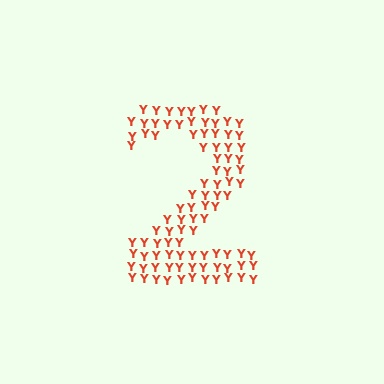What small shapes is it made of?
It is made of small letter Y's.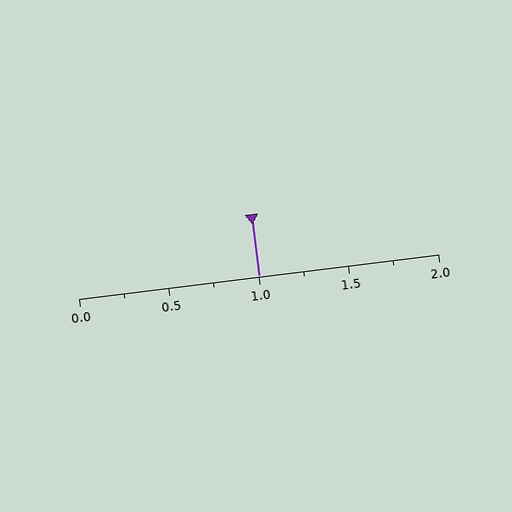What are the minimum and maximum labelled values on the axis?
The axis runs from 0.0 to 2.0.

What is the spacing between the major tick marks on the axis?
The major ticks are spaced 0.5 apart.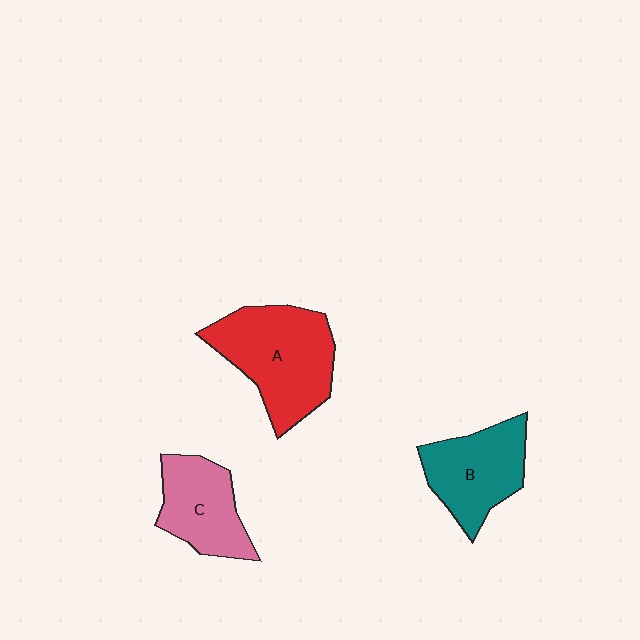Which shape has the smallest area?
Shape C (pink).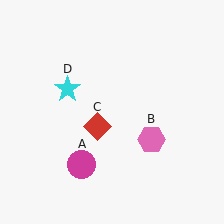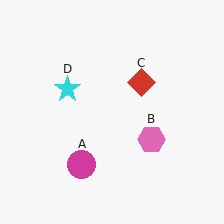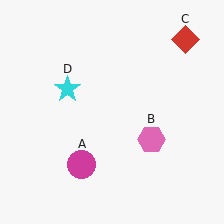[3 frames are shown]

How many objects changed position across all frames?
1 object changed position: red diamond (object C).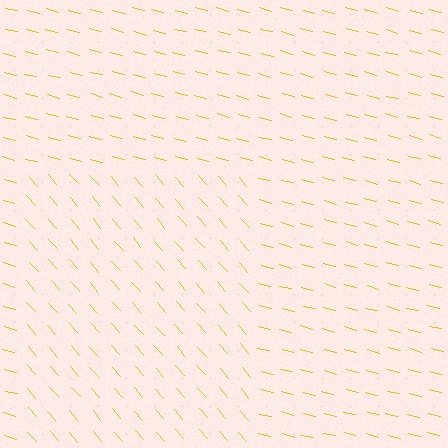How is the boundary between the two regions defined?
The boundary is defined purely by a change in line orientation (approximately 34 degrees difference). All lines are the same color and thickness.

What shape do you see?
I see a rectangle.